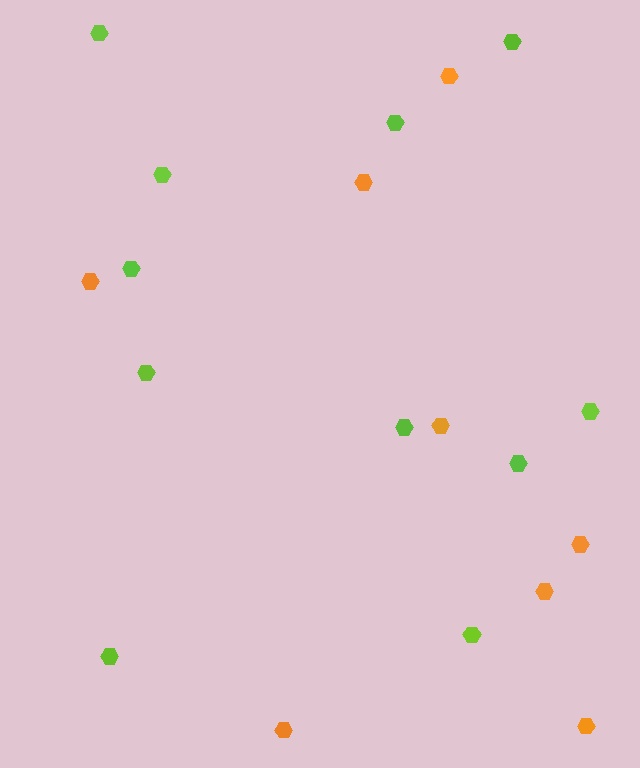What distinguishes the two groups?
There are 2 groups: one group of orange hexagons (8) and one group of lime hexagons (11).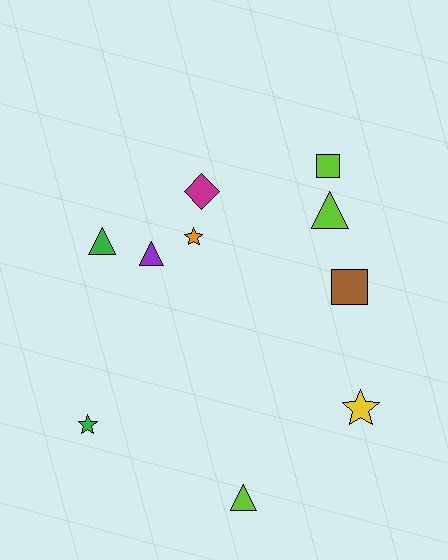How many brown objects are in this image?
There is 1 brown object.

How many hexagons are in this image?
There are no hexagons.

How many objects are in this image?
There are 10 objects.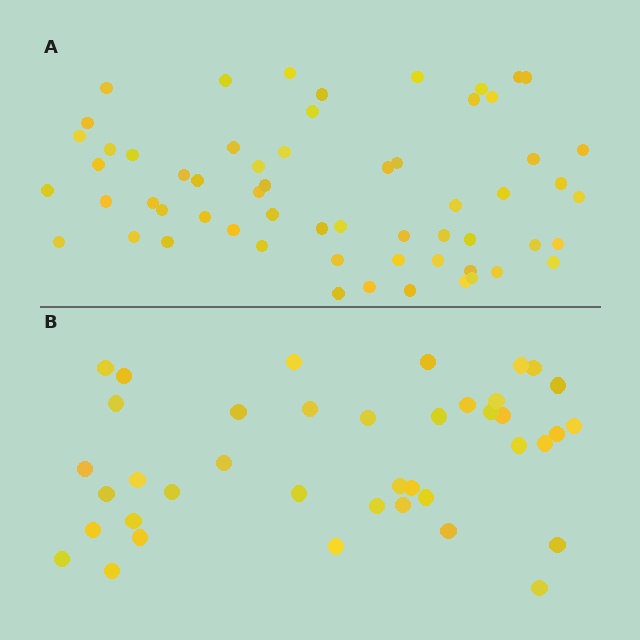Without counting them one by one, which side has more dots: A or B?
Region A (the top region) has more dots.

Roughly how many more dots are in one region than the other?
Region A has approximately 20 more dots than region B.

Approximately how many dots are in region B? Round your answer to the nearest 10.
About 40 dots.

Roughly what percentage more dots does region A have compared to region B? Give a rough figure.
About 50% more.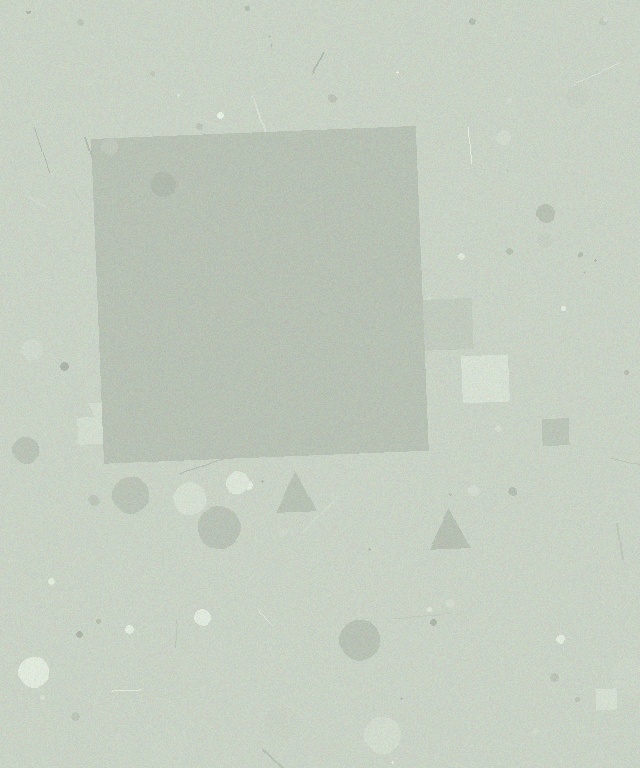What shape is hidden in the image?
A square is hidden in the image.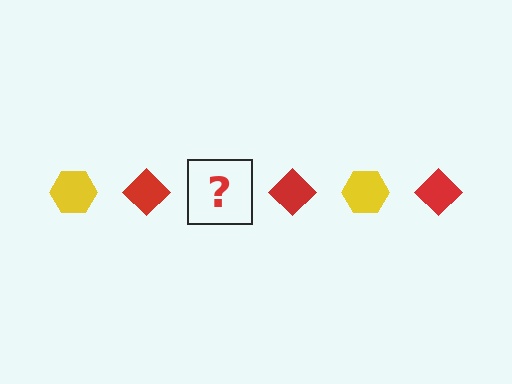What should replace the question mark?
The question mark should be replaced with a yellow hexagon.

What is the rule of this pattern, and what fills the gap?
The rule is that the pattern alternates between yellow hexagon and red diamond. The gap should be filled with a yellow hexagon.